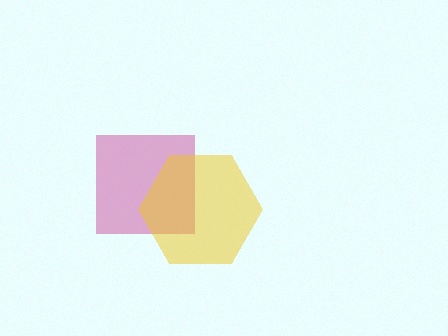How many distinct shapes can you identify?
There are 2 distinct shapes: a magenta square, a yellow hexagon.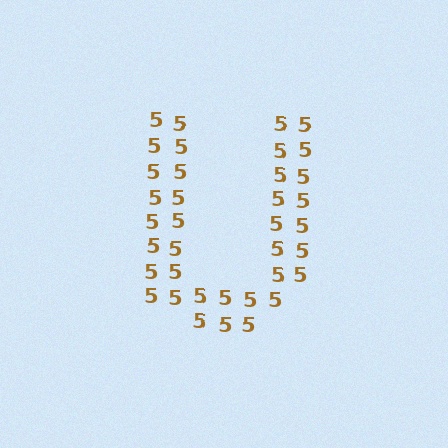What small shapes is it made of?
It is made of small digit 5's.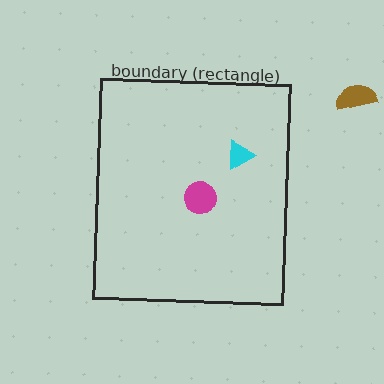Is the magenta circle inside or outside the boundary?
Inside.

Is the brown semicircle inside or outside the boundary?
Outside.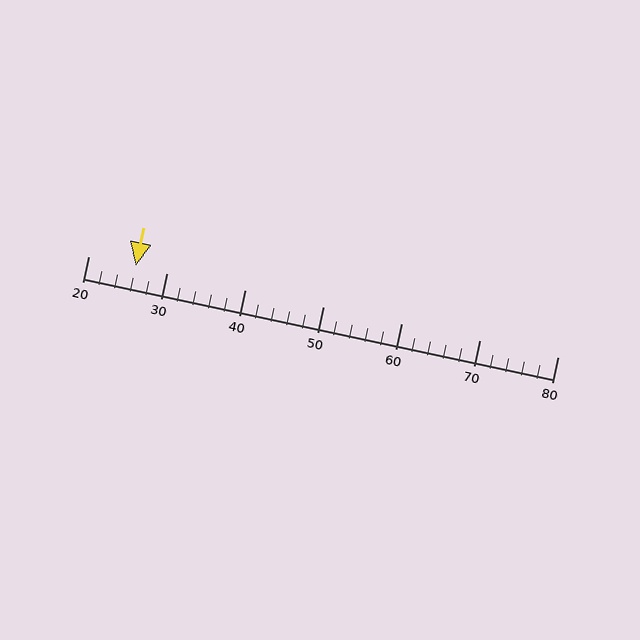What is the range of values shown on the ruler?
The ruler shows values from 20 to 80.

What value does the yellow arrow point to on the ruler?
The yellow arrow points to approximately 26.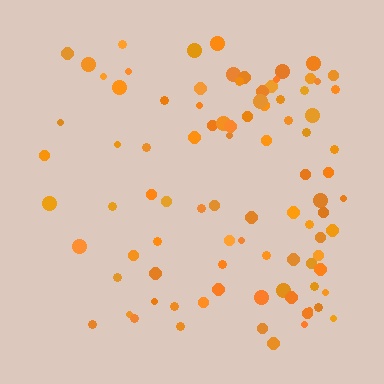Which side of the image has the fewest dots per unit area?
The left.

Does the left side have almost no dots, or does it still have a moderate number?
Still a moderate number, just noticeably fewer than the right.